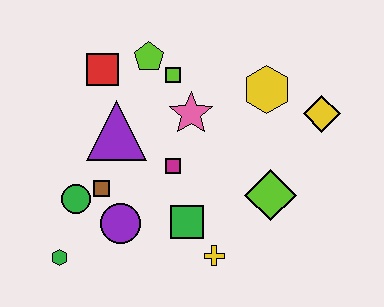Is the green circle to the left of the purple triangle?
Yes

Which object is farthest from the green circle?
The yellow diamond is farthest from the green circle.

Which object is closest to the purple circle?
The brown square is closest to the purple circle.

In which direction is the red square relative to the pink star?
The red square is to the left of the pink star.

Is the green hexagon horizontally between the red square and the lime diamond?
No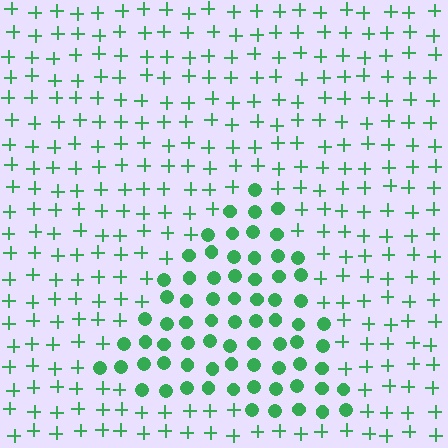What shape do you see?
I see a triangle.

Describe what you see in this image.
The image is filled with small green elements arranged in a uniform grid. A triangle-shaped region contains circles, while the surrounding area contains plus signs. The boundary is defined purely by the change in element shape.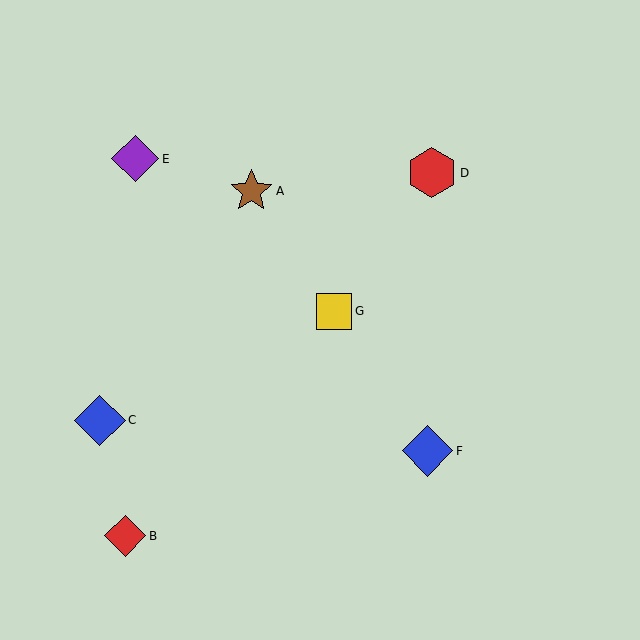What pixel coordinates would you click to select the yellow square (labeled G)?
Click at (334, 311) to select the yellow square G.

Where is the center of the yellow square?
The center of the yellow square is at (334, 311).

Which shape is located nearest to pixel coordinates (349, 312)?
The yellow square (labeled G) at (334, 311) is nearest to that location.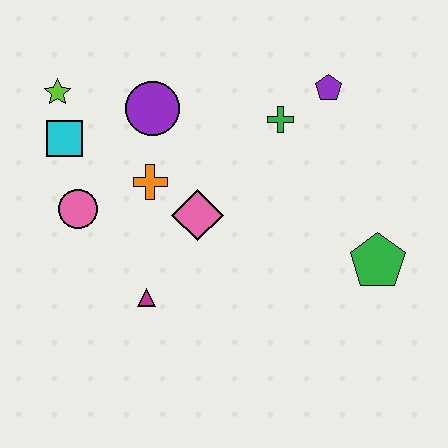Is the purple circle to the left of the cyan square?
No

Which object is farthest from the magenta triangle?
The purple pentagon is farthest from the magenta triangle.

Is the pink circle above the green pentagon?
Yes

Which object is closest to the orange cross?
The pink diamond is closest to the orange cross.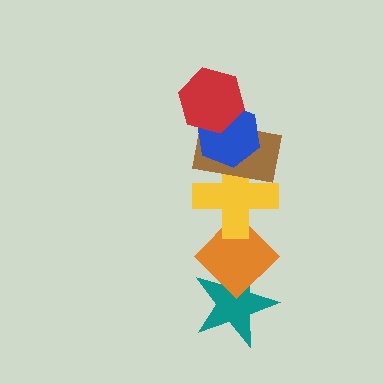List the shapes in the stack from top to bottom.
From top to bottom: the red hexagon, the blue hexagon, the brown rectangle, the yellow cross, the orange diamond, the teal star.